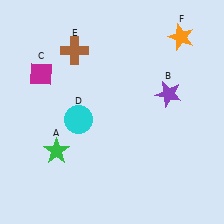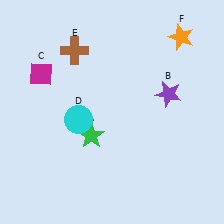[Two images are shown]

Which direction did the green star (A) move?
The green star (A) moved right.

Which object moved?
The green star (A) moved right.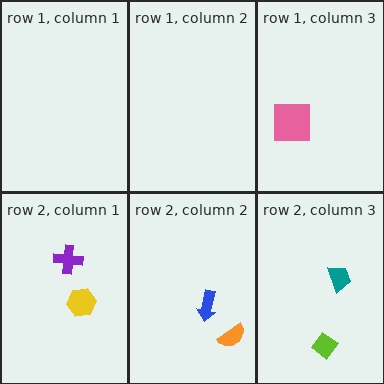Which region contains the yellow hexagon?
The row 2, column 1 region.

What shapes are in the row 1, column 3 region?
The pink square.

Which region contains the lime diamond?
The row 2, column 3 region.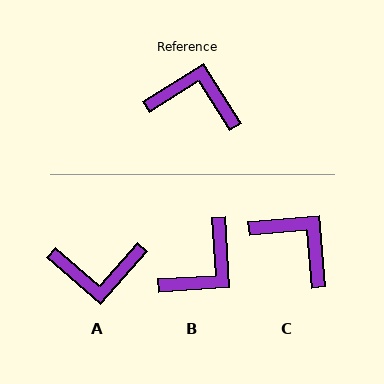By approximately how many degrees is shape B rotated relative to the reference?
Approximately 118 degrees clockwise.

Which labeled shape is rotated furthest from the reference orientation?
A, about 164 degrees away.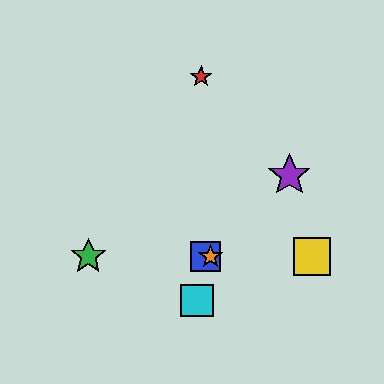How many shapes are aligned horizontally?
4 shapes (the blue square, the green star, the yellow square, the orange star) are aligned horizontally.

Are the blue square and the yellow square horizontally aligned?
Yes, both are at y≈256.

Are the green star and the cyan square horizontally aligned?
No, the green star is at y≈256 and the cyan square is at y≈300.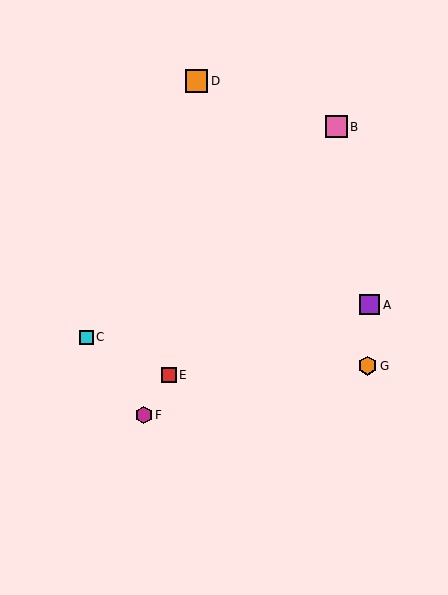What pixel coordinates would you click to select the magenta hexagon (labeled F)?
Click at (144, 415) to select the magenta hexagon F.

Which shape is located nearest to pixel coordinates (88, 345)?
The cyan square (labeled C) at (87, 337) is nearest to that location.